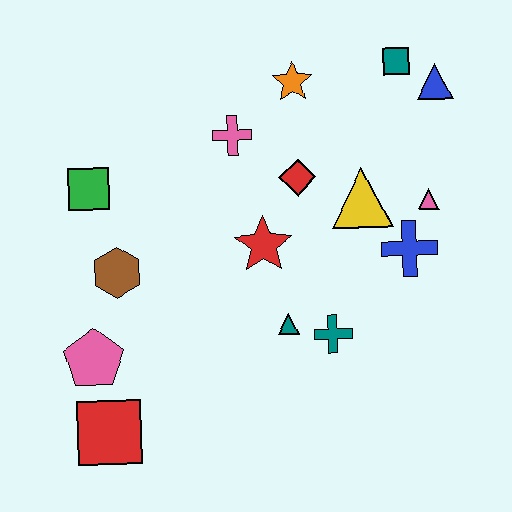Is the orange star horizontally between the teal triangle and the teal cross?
Yes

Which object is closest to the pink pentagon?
The red square is closest to the pink pentagon.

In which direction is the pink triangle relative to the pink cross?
The pink triangle is to the right of the pink cross.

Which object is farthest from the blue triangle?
The red square is farthest from the blue triangle.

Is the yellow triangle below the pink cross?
Yes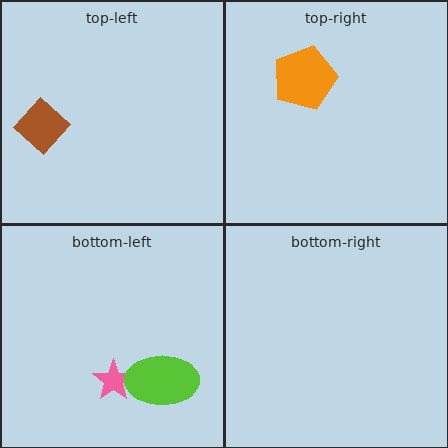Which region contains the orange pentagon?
The top-right region.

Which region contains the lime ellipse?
The bottom-left region.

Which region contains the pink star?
The bottom-left region.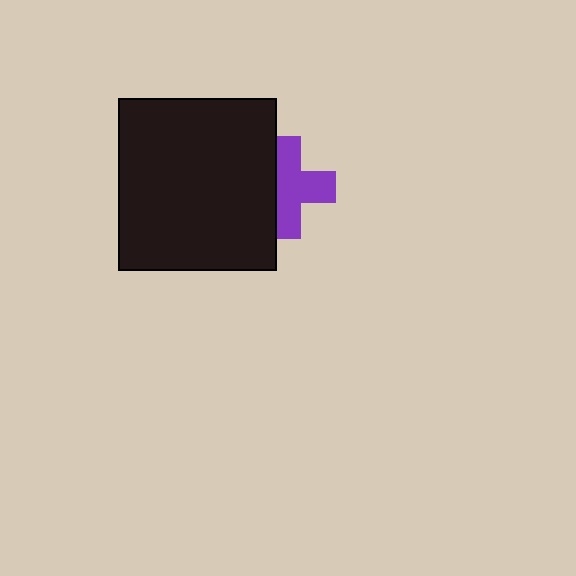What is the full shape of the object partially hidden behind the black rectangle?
The partially hidden object is a purple cross.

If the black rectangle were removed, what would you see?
You would see the complete purple cross.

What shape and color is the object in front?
The object in front is a black rectangle.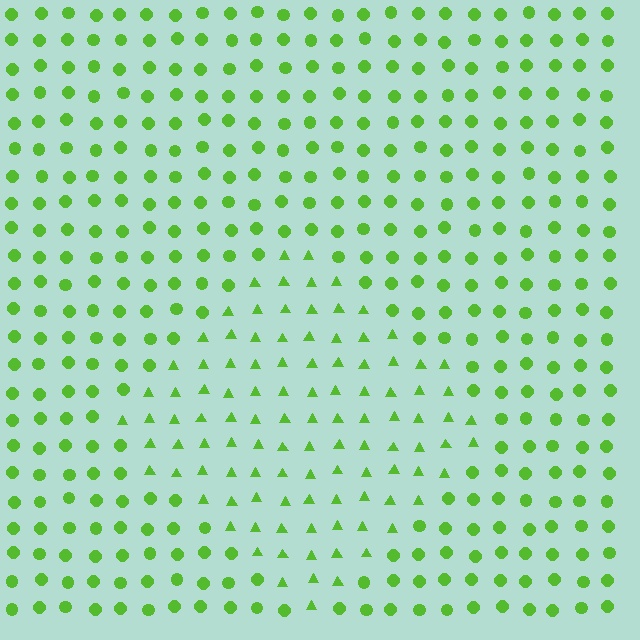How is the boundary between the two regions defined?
The boundary is defined by a change in element shape: triangles inside vs. circles outside. All elements share the same color and spacing.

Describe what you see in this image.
The image is filled with small lime elements arranged in a uniform grid. A diamond-shaped region contains triangles, while the surrounding area contains circles. The boundary is defined purely by the change in element shape.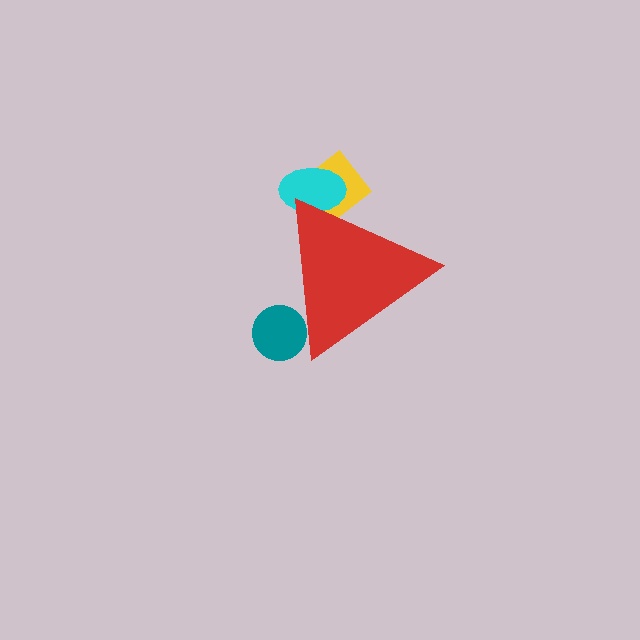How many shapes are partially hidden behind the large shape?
3 shapes are partially hidden.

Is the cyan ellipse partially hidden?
Yes, the cyan ellipse is partially hidden behind the red triangle.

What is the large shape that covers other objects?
A red triangle.